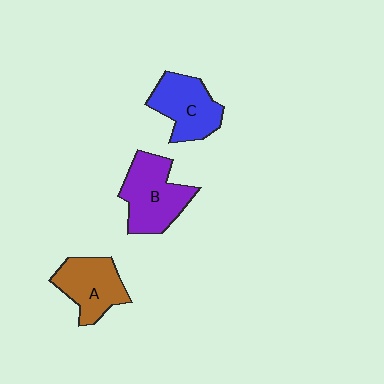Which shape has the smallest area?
Shape A (brown).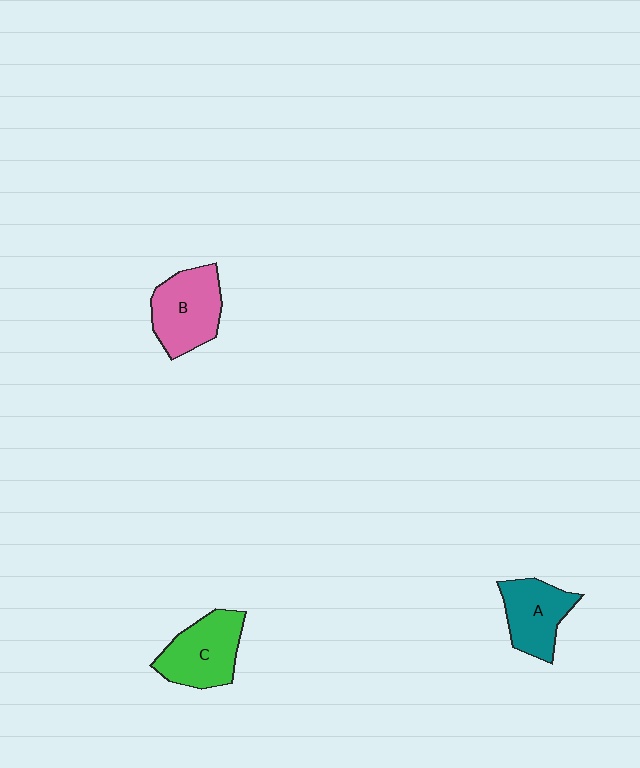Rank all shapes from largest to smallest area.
From largest to smallest: B (pink), C (green), A (teal).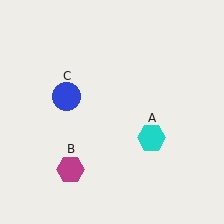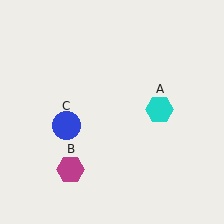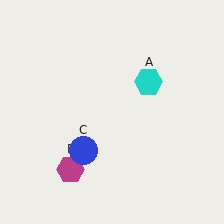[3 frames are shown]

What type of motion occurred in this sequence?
The cyan hexagon (object A), blue circle (object C) rotated counterclockwise around the center of the scene.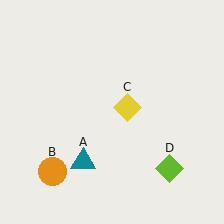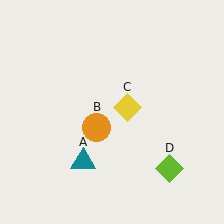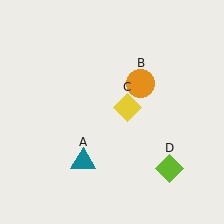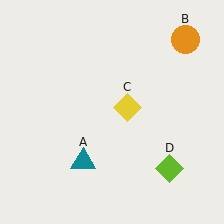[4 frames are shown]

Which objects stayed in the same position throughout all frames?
Teal triangle (object A) and yellow diamond (object C) and lime diamond (object D) remained stationary.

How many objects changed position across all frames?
1 object changed position: orange circle (object B).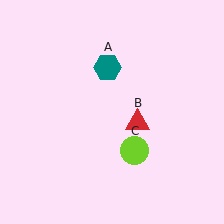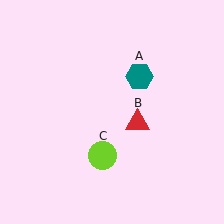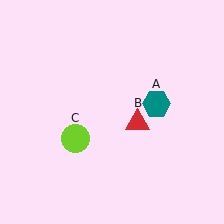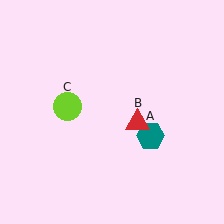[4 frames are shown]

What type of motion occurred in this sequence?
The teal hexagon (object A), lime circle (object C) rotated clockwise around the center of the scene.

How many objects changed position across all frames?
2 objects changed position: teal hexagon (object A), lime circle (object C).